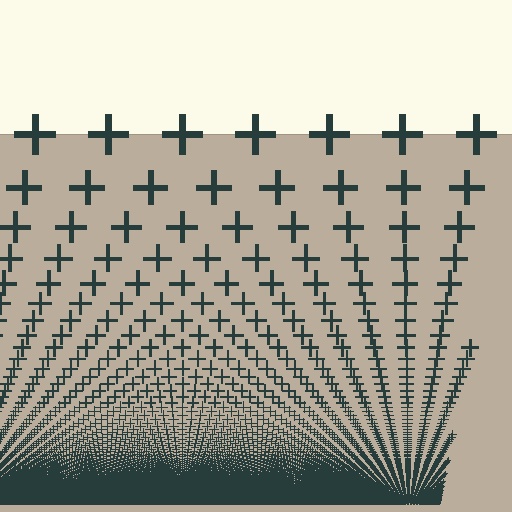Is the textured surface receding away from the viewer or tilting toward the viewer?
The surface appears to tilt toward the viewer. Texture elements get larger and sparser toward the top.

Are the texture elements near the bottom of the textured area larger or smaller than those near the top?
Smaller. The gradient is inverted — elements near the bottom are smaller and denser.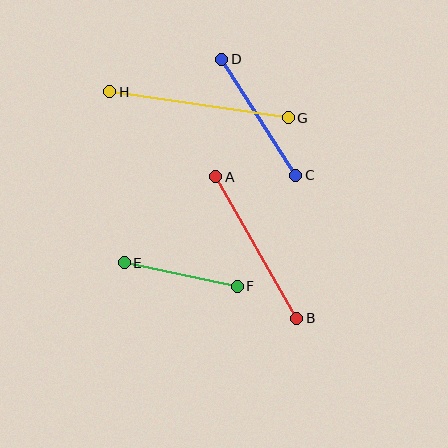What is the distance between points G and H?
The distance is approximately 180 pixels.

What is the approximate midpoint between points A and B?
The midpoint is at approximately (256, 247) pixels.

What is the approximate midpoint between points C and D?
The midpoint is at approximately (259, 117) pixels.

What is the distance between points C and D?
The distance is approximately 138 pixels.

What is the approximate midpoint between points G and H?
The midpoint is at approximately (199, 105) pixels.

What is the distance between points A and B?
The distance is approximately 163 pixels.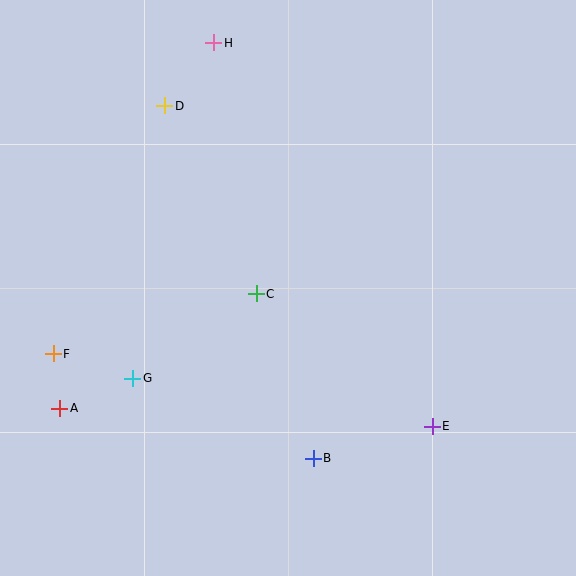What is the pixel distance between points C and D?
The distance between C and D is 209 pixels.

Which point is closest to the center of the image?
Point C at (256, 294) is closest to the center.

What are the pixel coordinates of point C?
Point C is at (256, 294).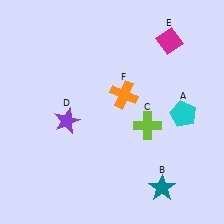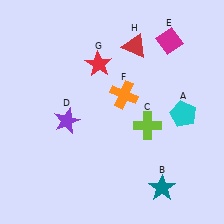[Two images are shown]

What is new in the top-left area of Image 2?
A red star (G) was added in the top-left area of Image 2.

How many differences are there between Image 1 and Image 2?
There are 2 differences between the two images.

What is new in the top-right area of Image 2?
A red triangle (H) was added in the top-right area of Image 2.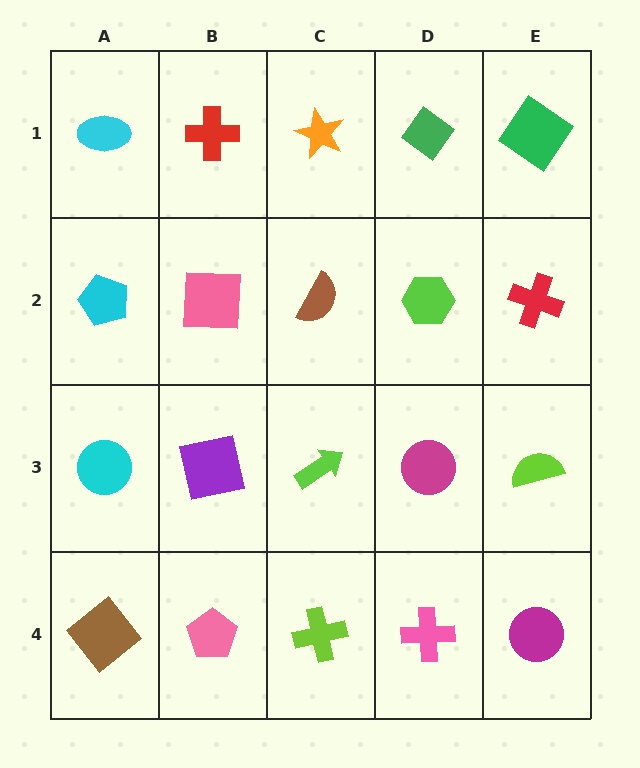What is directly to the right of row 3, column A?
A purple square.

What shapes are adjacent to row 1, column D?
A lime hexagon (row 2, column D), an orange star (row 1, column C), a green diamond (row 1, column E).